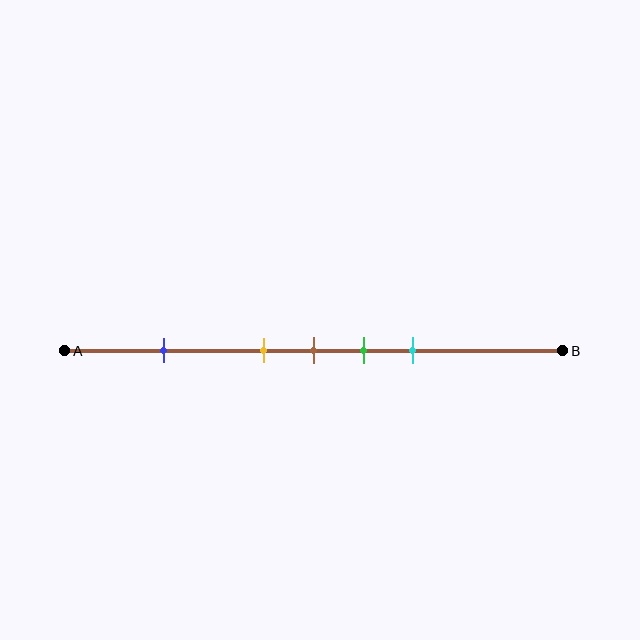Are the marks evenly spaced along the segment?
No, the marks are not evenly spaced.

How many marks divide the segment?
There are 5 marks dividing the segment.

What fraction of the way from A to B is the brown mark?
The brown mark is approximately 50% (0.5) of the way from A to B.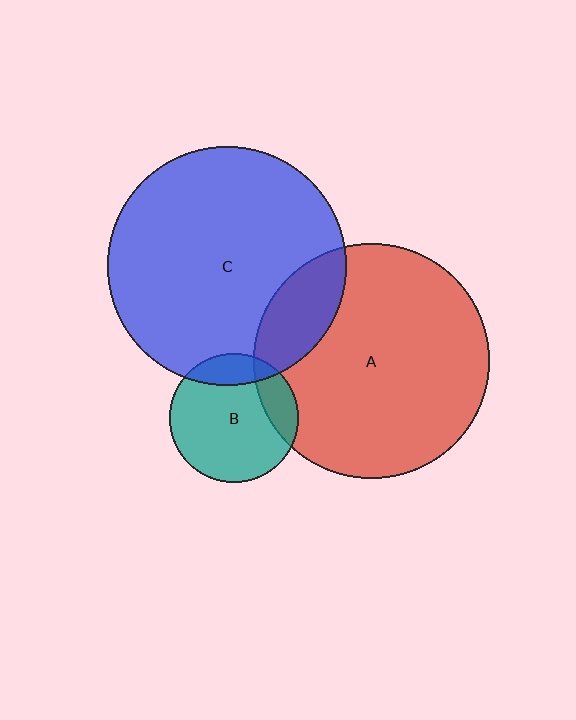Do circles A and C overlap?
Yes.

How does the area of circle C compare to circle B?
Approximately 3.4 times.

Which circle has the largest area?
Circle C (blue).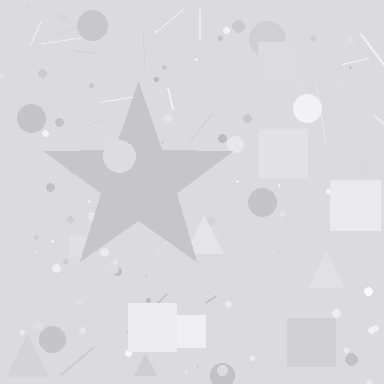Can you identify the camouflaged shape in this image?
The camouflaged shape is a star.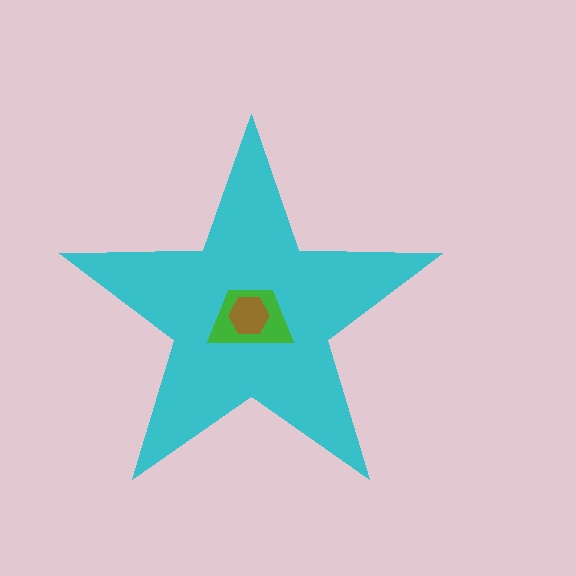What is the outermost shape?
The cyan star.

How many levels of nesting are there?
3.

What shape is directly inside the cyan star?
The green trapezoid.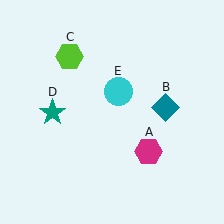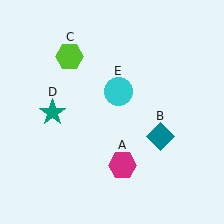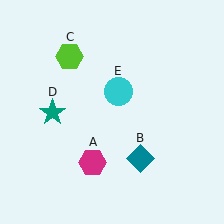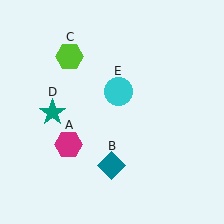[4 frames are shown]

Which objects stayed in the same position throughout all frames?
Lime hexagon (object C) and teal star (object D) and cyan circle (object E) remained stationary.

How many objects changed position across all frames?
2 objects changed position: magenta hexagon (object A), teal diamond (object B).